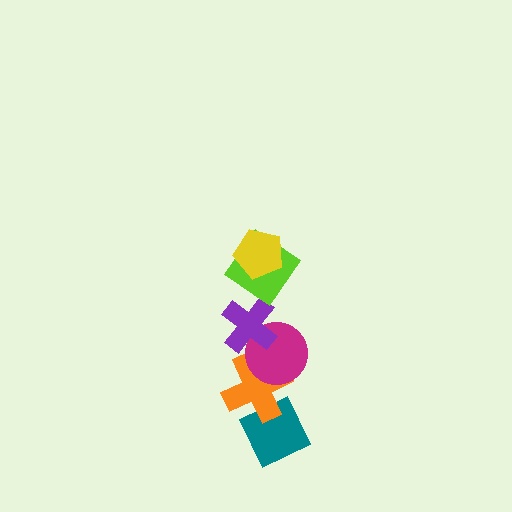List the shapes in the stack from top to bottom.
From top to bottom: the yellow pentagon, the lime diamond, the purple cross, the magenta circle, the orange cross, the teal diamond.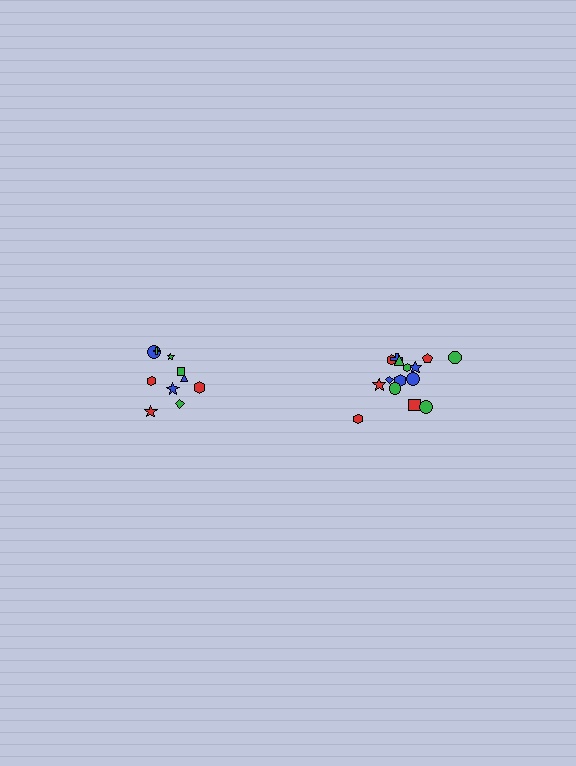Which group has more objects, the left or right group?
The right group.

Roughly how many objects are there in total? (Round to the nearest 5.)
Roughly 25 objects in total.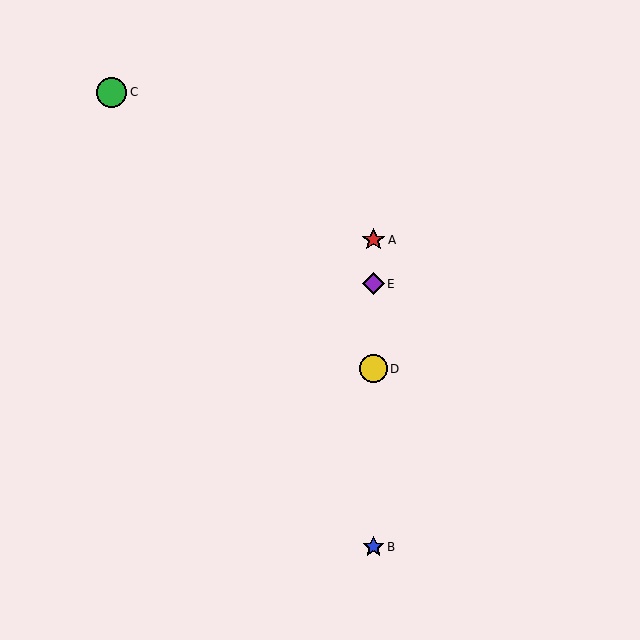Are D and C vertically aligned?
No, D is at x≈374 and C is at x≈112.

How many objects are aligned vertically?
4 objects (A, B, D, E) are aligned vertically.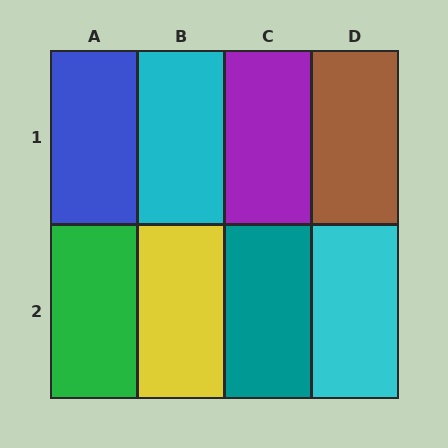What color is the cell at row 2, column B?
Yellow.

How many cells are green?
1 cell is green.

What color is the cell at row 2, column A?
Green.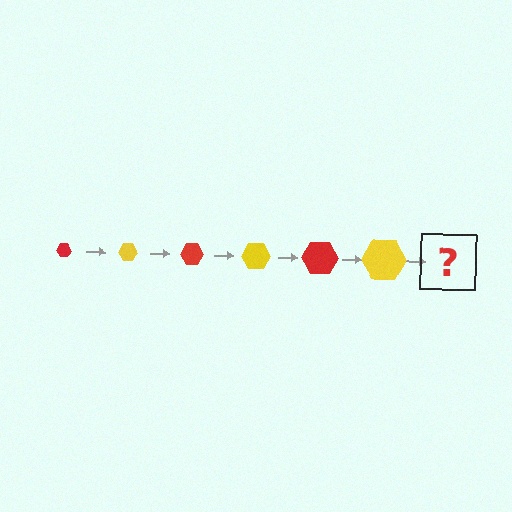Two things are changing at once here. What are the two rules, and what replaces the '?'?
The two rules are that the hexagon grows larger each step and the color cycles through red and yellow. The '?' should be a red hexagon, larger than the previous one.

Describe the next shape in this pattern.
It should be a red hexagon, larger than the previous one.